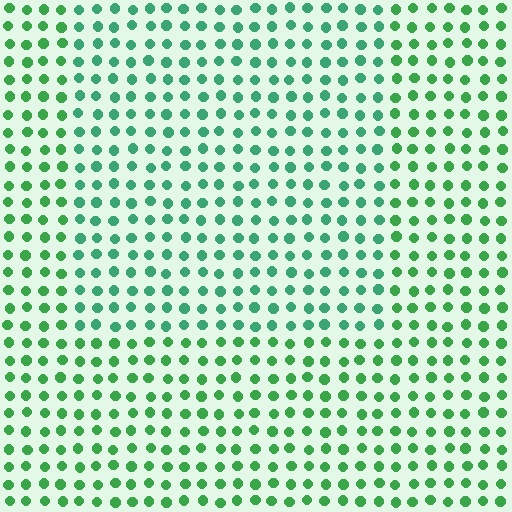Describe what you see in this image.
The image is filled with small green elements in a uniform arrangement. A rectangle-shaped region is visible where the elements are tinted to a slightly different hue, forming a subtle color boundary.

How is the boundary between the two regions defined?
The boundary is defined purely by a slight shift in hue (about 24 degrees). Spacing, size, and orientation are identical on both sides.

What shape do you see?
I see a rectangle.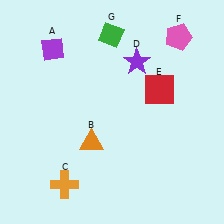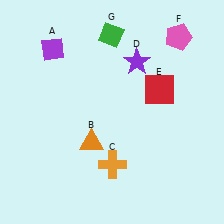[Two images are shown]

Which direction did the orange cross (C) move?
The orange cross (C) moved right.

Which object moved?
The orange cross (C) moved right.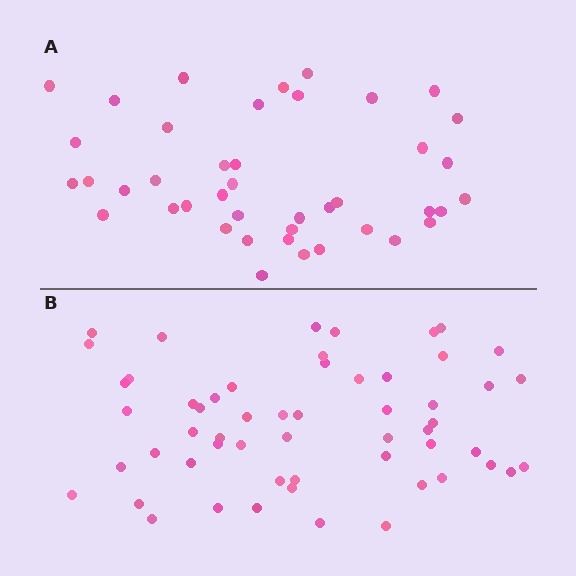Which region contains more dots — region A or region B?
Region B (the bottom region) has more dots.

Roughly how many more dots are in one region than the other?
Region B has approximately 15 more dots than region A.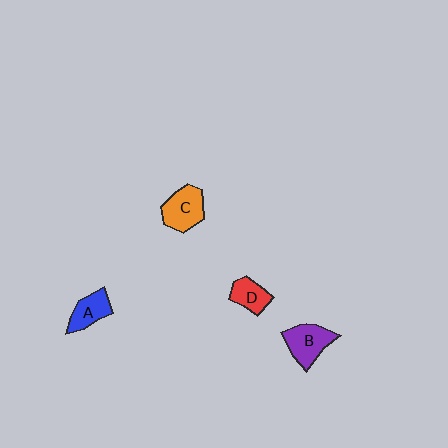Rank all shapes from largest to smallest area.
From largest to smallest: B (purple), C (orange), A (blue), D (red).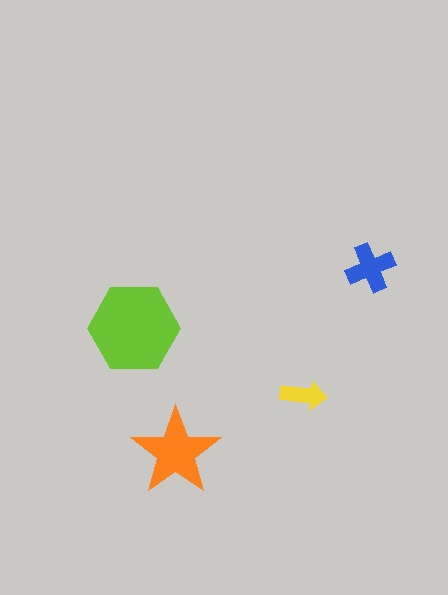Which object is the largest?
The lime hexagon.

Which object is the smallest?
The yellow arrow.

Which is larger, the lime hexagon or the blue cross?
The lime hexagon.